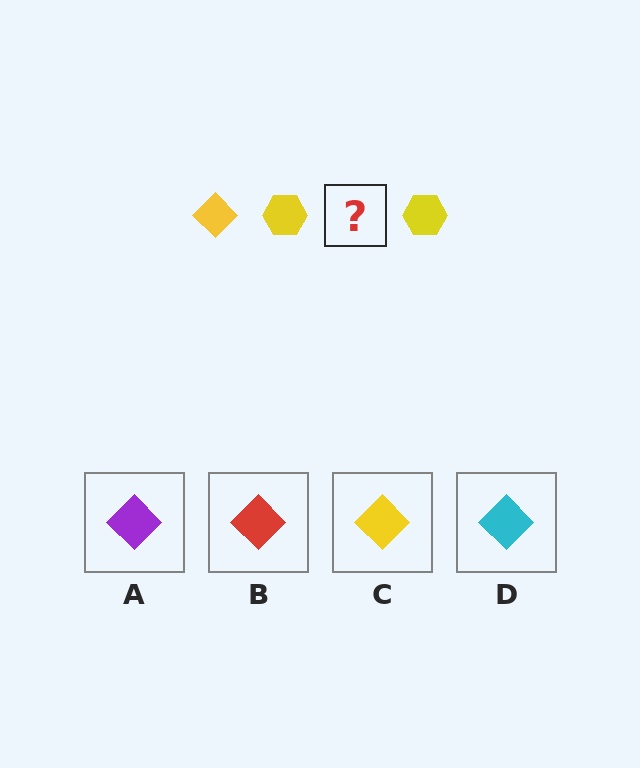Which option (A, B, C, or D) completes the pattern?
C.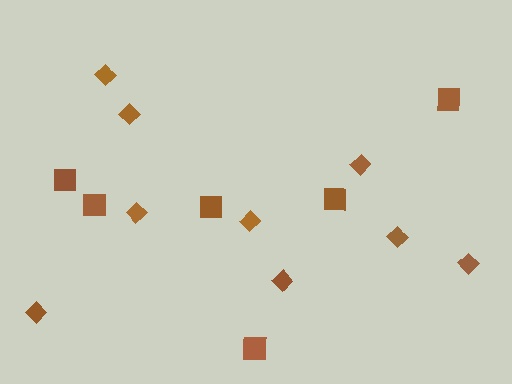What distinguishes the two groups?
There are 2 groups: one group of diamonds (9) and one group of squares (6).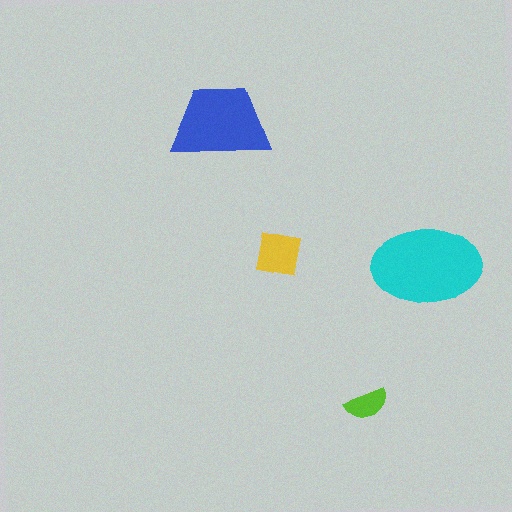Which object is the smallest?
The lime semicircle.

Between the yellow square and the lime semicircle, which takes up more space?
The yellow square.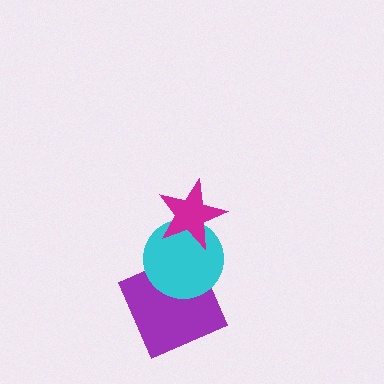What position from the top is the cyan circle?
The cyan circle is 2nd from the top.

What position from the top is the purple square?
The purple square is 3rd from the top.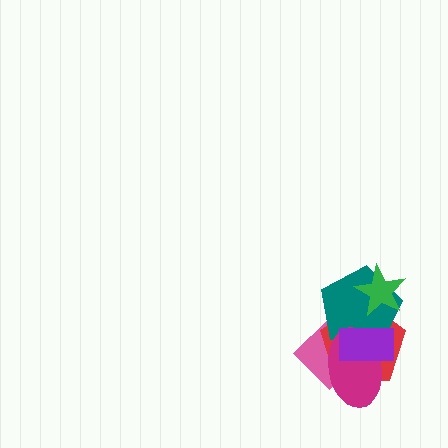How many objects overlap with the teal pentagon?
5 objects overlap with the teal pentagon.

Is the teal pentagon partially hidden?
Yes, it is partially covered by another shape.